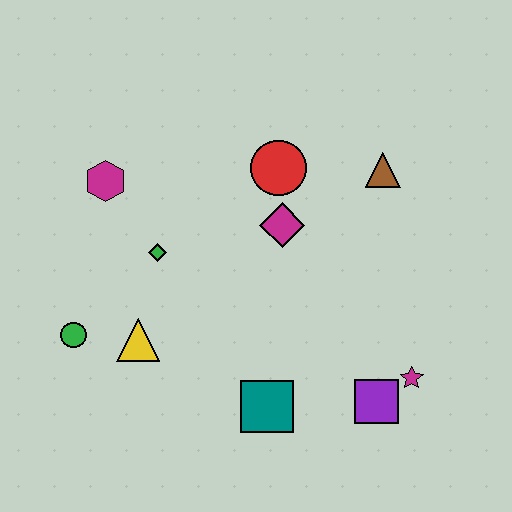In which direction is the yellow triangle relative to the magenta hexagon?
The yellow triangle is below the magenta hexagon.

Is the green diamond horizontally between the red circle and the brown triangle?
No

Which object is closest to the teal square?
The purple square is closest to the teal square.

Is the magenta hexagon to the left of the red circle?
Yes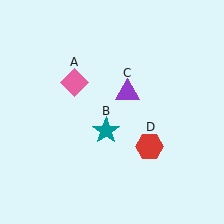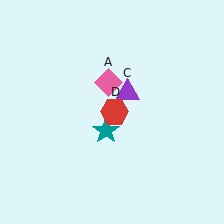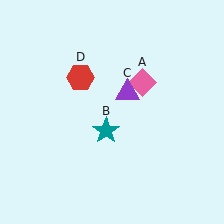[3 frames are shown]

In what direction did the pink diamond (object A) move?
The pink diamond (object A) moved right.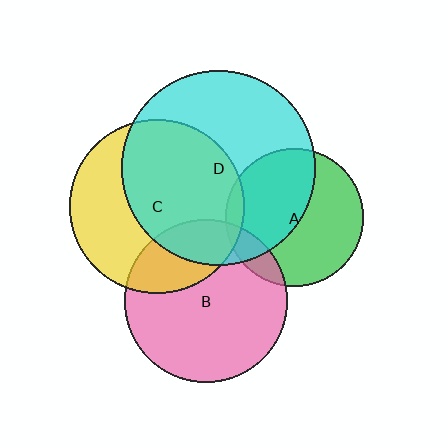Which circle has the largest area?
Circle D (cyan).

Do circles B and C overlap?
Yes.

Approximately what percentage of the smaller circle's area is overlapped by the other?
Approximately 25%.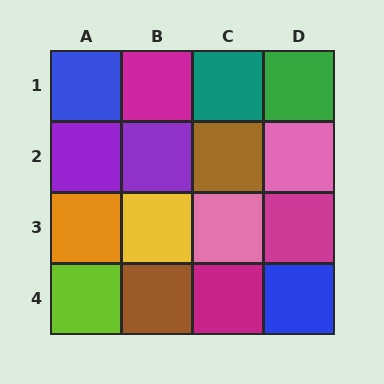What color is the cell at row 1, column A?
Blue.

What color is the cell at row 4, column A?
Lime.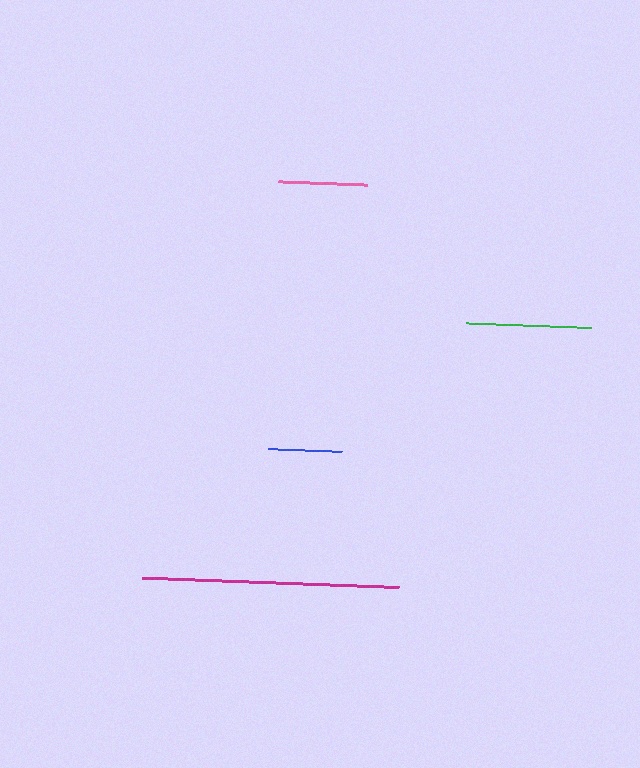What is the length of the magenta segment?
The magenta segment is approximately 257 pixels long.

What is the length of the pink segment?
The pink segment is approximately 89 pixels long.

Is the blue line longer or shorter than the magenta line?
The magenta line is longer than the blue line.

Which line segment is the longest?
The magenta line is the longest at approximately 257 pixels.